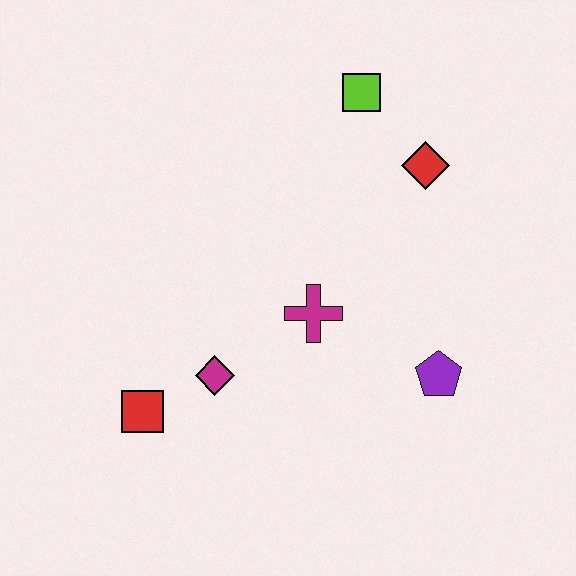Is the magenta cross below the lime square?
Yes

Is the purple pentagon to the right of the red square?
Yes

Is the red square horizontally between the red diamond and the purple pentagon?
No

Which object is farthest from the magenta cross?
The lime square is farthest from the magenta cross.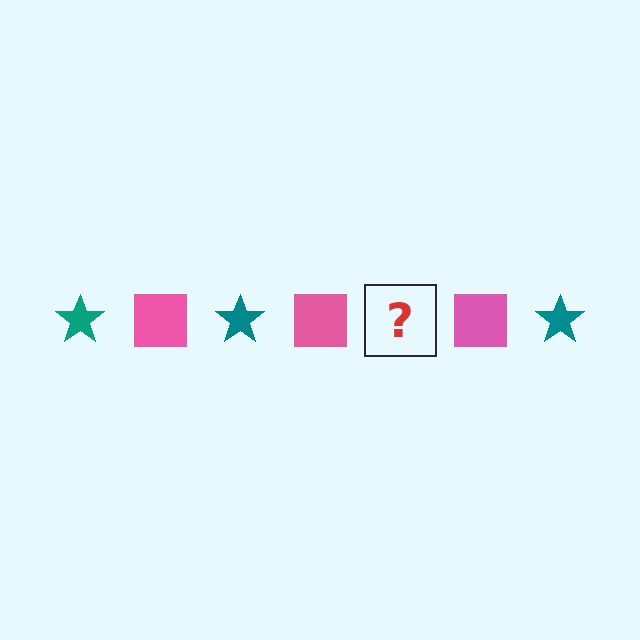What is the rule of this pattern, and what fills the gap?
The rule is that the pattern alternates between teal star and pink square. The gap should be filled with a teal star.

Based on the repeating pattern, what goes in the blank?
The blank should be a teal star.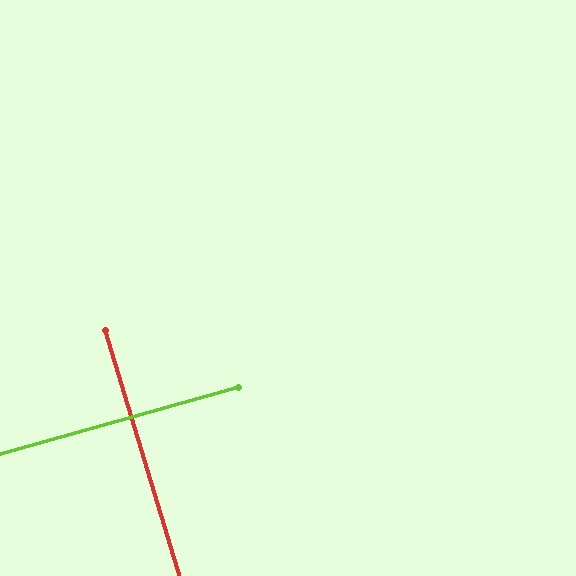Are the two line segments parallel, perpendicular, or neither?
Perpendicular — they meet at approximately 89°.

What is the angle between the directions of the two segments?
Approximately 89 degrees.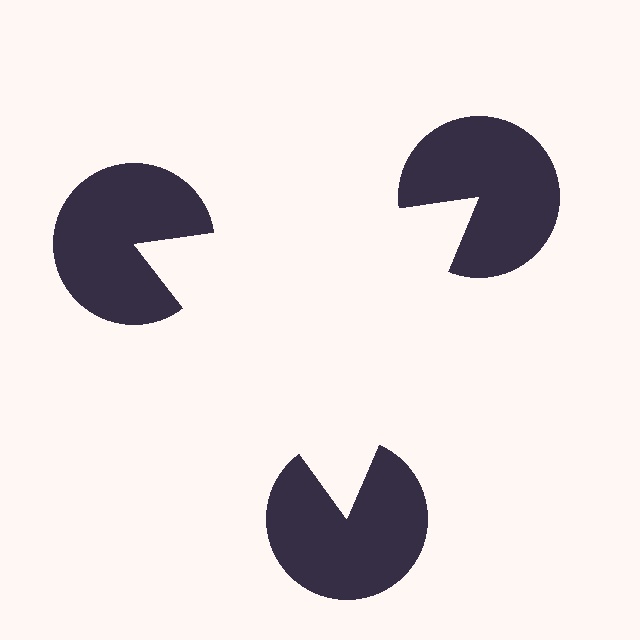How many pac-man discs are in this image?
There are 3 — one at each vertex of the illusory triangle.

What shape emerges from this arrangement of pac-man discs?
An illusory triangle — its edges are inferred from the aligned wedge cuts in the pac-man discs, not physically drawn.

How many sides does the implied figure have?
3 sides.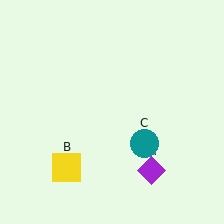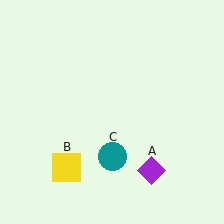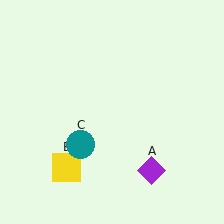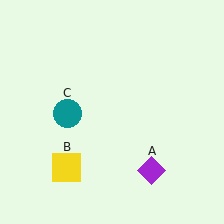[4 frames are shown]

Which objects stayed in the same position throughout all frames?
Purple diamond (object A) and yellow square (object B) remained stationary.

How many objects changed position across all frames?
1 object changed position: teal circle (object C).